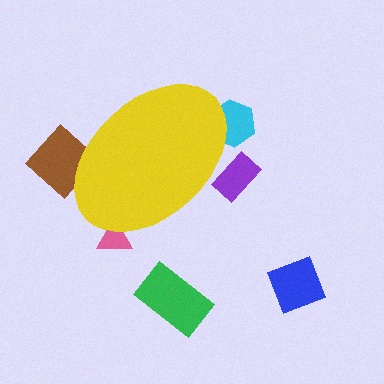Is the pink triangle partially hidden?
Yes, the pink triangle is partially hidden behind the yellow ellipse.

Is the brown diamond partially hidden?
Yes, the brown diamond is partially hidden behind the yellow ellipse.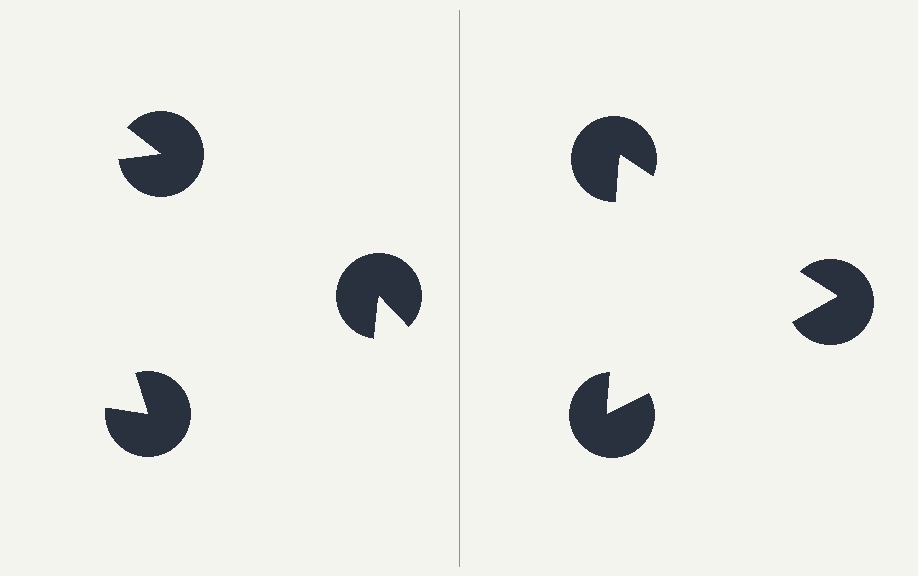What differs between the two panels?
The pac-man discs are positioned identically on both sides; only the wedge orientations differ. On the right they align to a triangle; on the left they are misaligned.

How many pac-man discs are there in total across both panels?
6 — 3 on each side.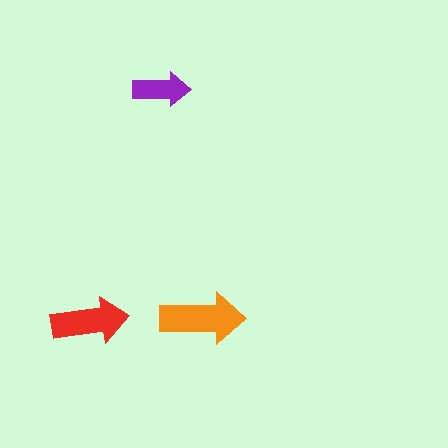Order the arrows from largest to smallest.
the orange one, the red one, the purple one.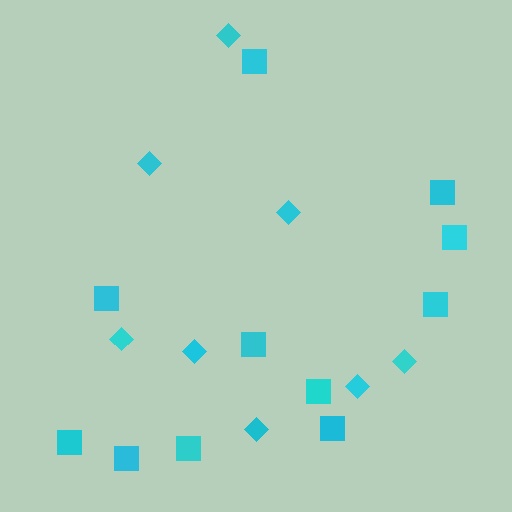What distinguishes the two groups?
There are 2 groups: one group of diamonds (8) and one group of squares (11).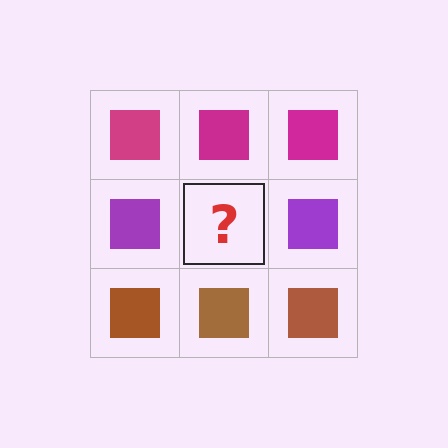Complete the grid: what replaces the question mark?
The question mark should be replaced with a purple square.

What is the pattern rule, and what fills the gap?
The rule is that each row has a consistent color. The gap should be filled with a purple square.